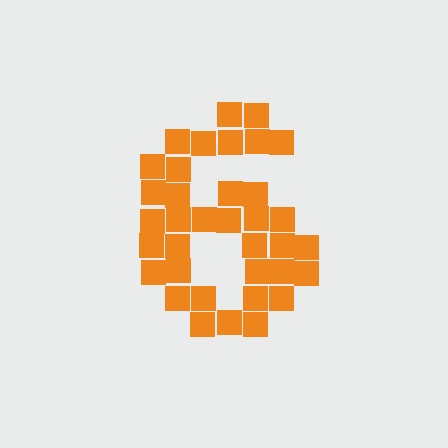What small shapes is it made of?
It is made of small squares.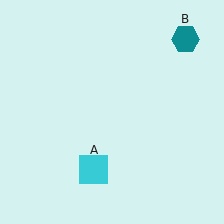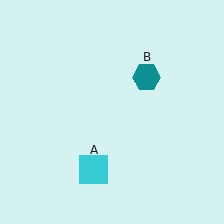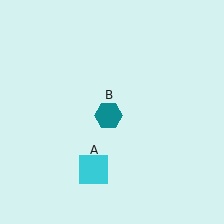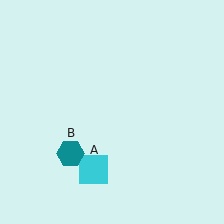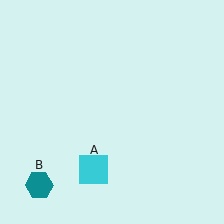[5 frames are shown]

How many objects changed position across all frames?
1 object changed position: teal hexagon (object B).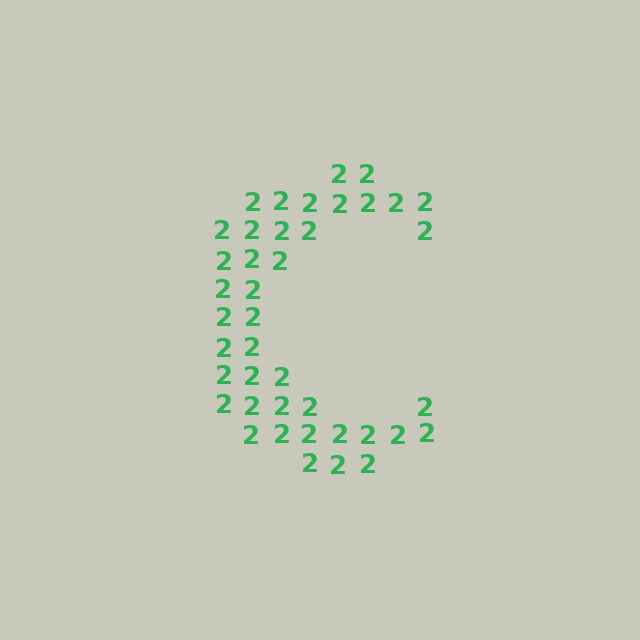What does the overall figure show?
The overall figure shows the letter C.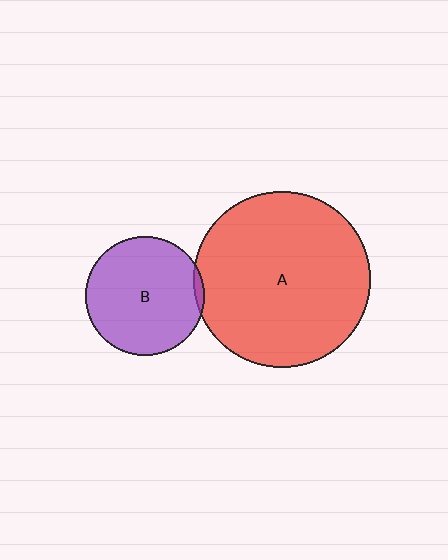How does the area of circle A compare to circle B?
Approximately 2.2 times.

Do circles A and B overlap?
Yes.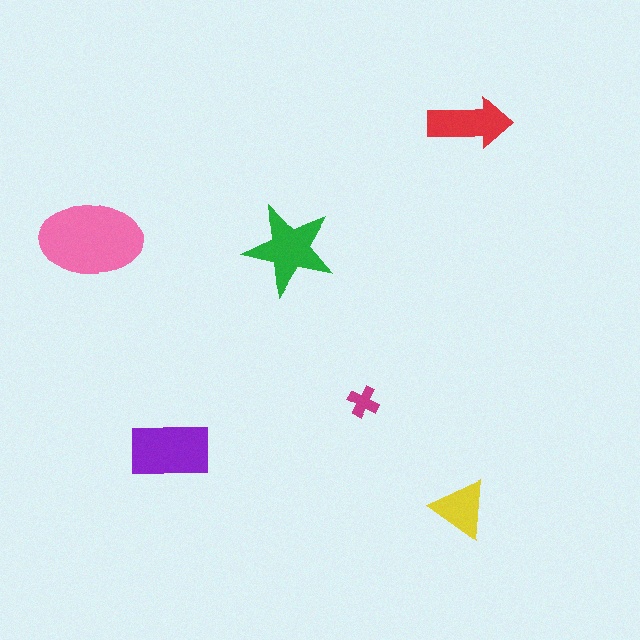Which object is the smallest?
The magenta cross.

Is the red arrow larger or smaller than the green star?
Smaller.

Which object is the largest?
The pink ellipse.